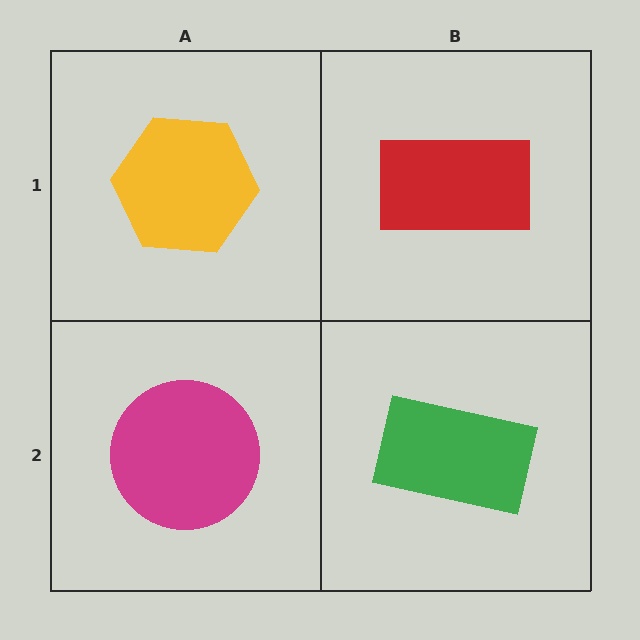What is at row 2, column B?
A green rectangle.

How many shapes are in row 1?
2 shapes.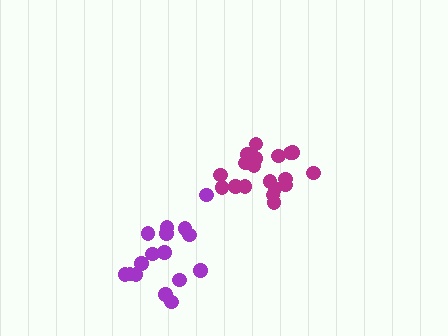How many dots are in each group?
Group 1: 16 dots, Group 2: 19 dots (35 total).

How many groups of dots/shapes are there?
There are 2 groups.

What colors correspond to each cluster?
The clusters are colored: purple, magenta.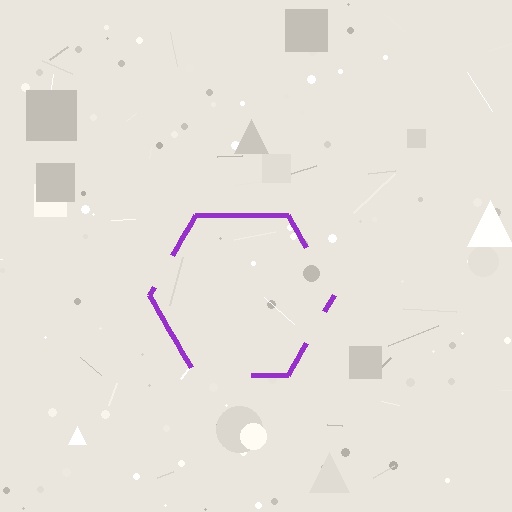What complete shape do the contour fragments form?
The contour fragments form a hexagon.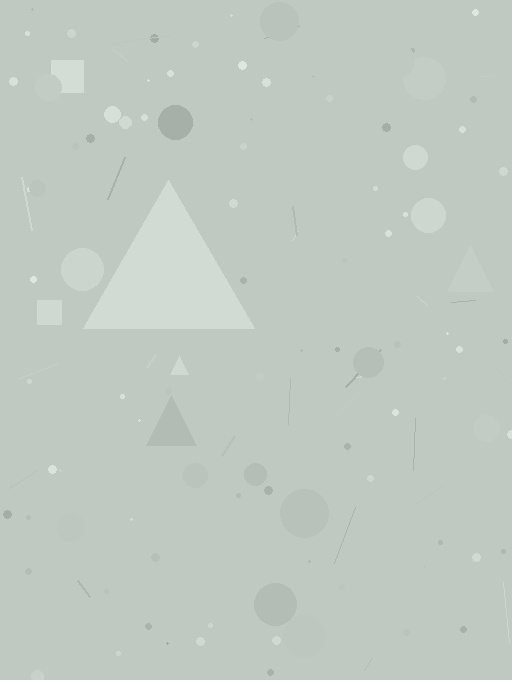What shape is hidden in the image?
A triangle is hidden in the image.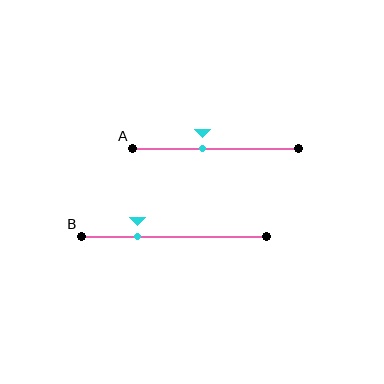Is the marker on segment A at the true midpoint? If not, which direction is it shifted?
No, the marker on segment A is shifted to the left by about 8% of the segment length.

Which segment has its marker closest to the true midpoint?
Segment A has its marker closest to the true midpoint.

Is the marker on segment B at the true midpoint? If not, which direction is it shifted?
No, the marker on segment B is shifted to the left by about 20% of the segment length.